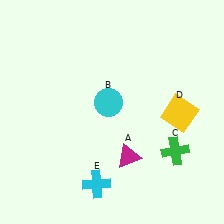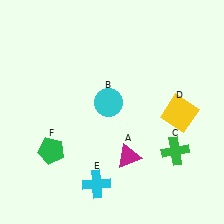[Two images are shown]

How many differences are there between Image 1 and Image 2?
There is 1 difference between the two images.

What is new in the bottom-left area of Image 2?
A green pentagon (F) was added in the bottom-left area of Image 2.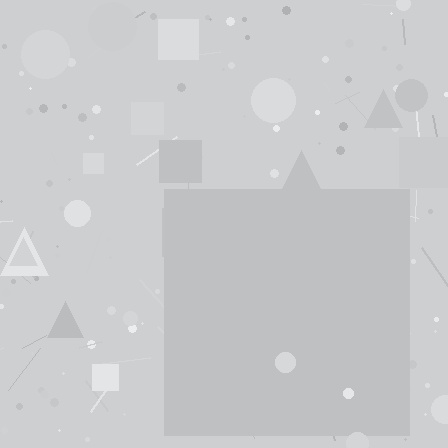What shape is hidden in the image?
A square is hidden in the image.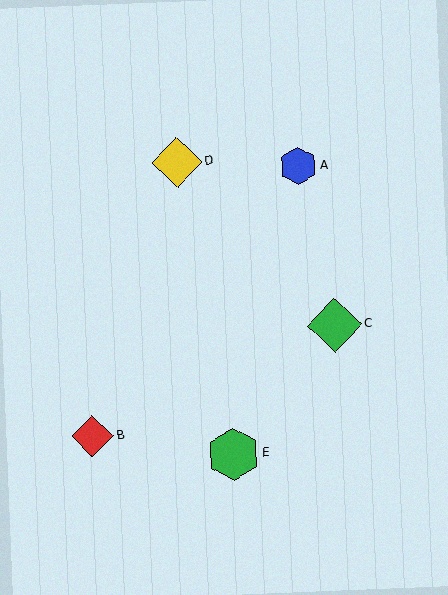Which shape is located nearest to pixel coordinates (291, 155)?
The blue hexagon (labeled A) at (298, 166) is nearest to that location.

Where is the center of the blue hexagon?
The center of the blue hexagon is at (298, 166).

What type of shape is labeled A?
Shape A is a blue hexagon.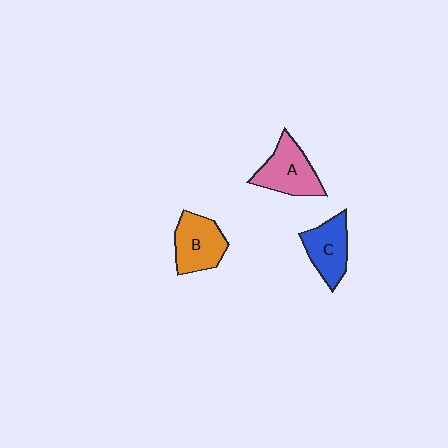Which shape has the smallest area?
Shape C (blue).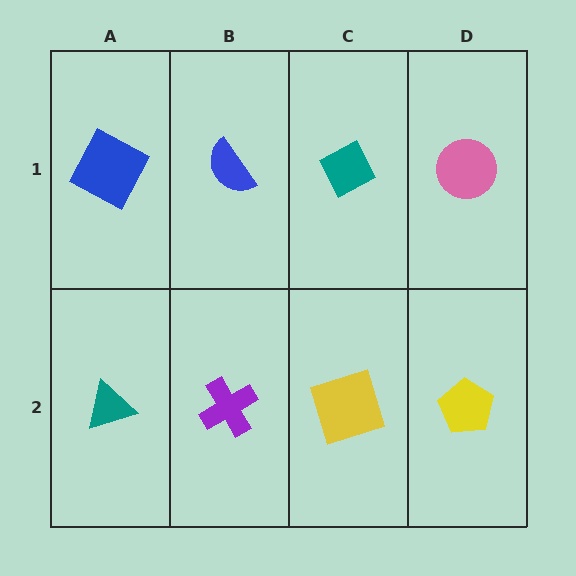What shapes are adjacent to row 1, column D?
A yellow pentagon (row 2, column D), a teal diamond (row 1, column C).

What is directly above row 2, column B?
A blue semicircle.